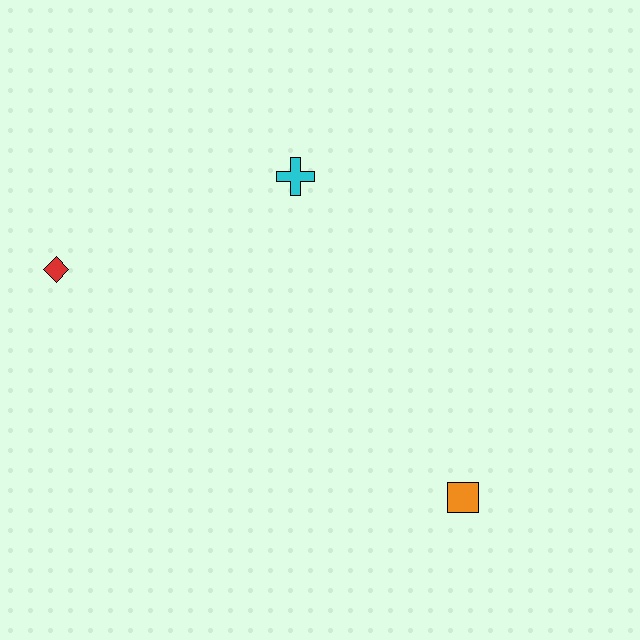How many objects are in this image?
There are 3 objects.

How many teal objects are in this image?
There are no teal objects.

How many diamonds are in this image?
There is 1 diamond.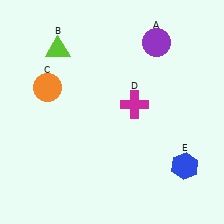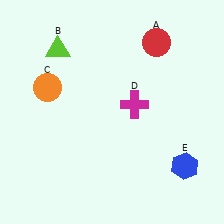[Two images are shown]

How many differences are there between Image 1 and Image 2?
There is 1 difference between the two images.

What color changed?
The circle (A) changed from purple in Image 1 to red in Image 2.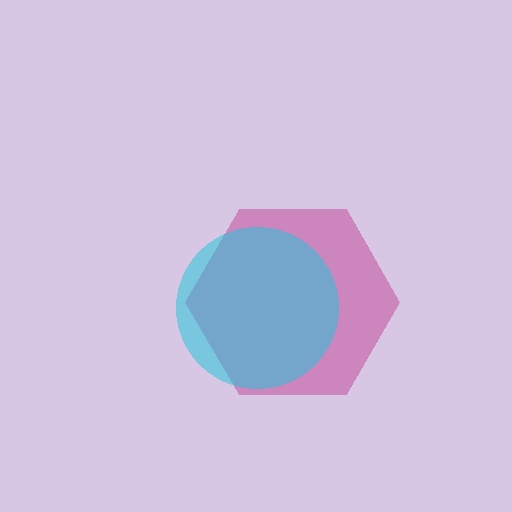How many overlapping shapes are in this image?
There are 2 overlapping shapes in the image.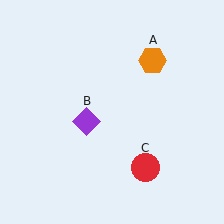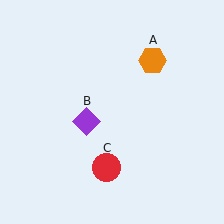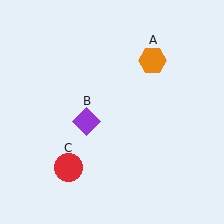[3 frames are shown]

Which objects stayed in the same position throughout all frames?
Orange hexagon (object A) and purple diamond (object B) remained stationary.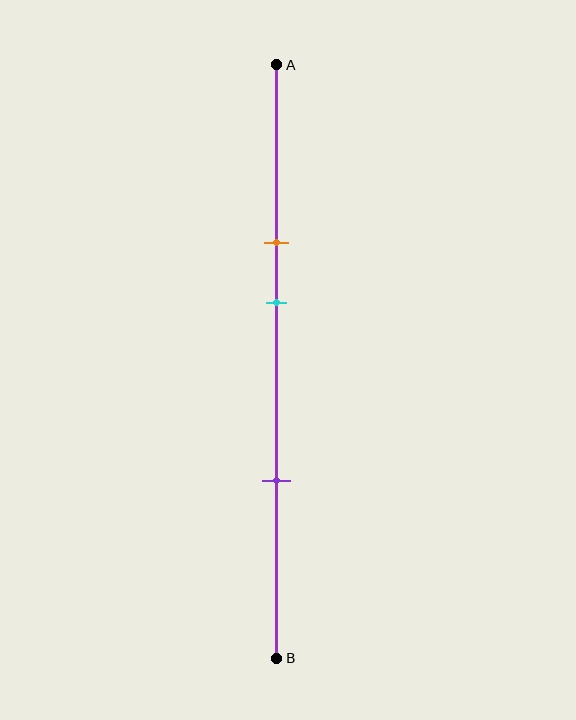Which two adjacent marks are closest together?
The orange and cyan marks are the closest adjacent pair.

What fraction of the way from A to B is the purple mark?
The purple mark is approximately 70% (0.7) of the way from A to B.